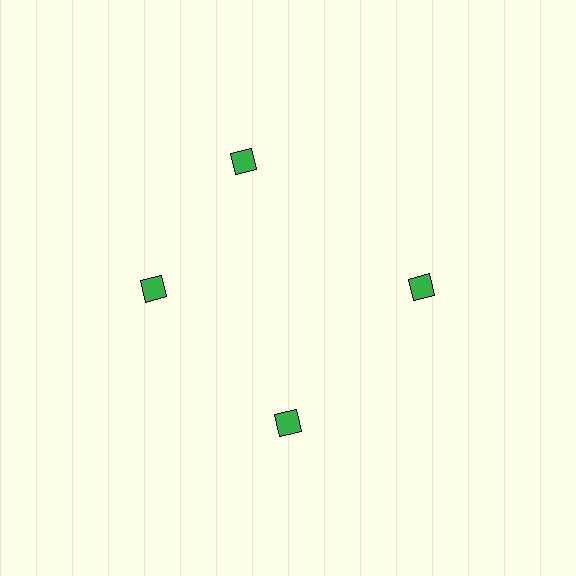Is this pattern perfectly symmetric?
No. The 4 green squares are arranged in a ring, but one element near the 12 o'clock position is rotated out of alignment along the ring, breaking the 4-fold rotational symmetry.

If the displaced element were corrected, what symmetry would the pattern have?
It would have 4-fold rotational symmetry — the pattern would map onto itself every 90 degrees.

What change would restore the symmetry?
The symmetry would be restored by rotating it back into even spacing with its neighbors so that all 4 squares sit at equal angles and equal distance from the center.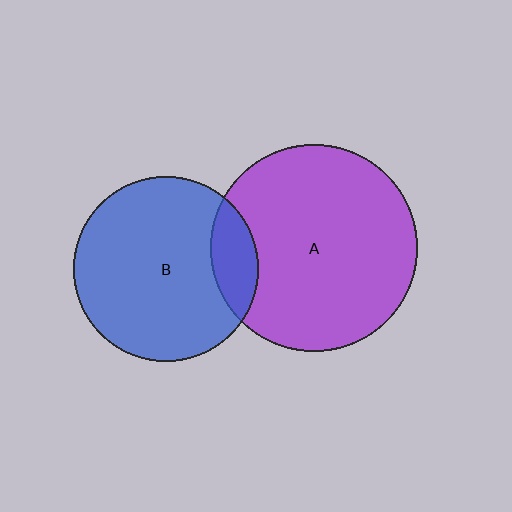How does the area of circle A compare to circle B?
Approximately 1.3 times.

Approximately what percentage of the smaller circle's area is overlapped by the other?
Approximately 15%.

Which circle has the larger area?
Circle A (purple).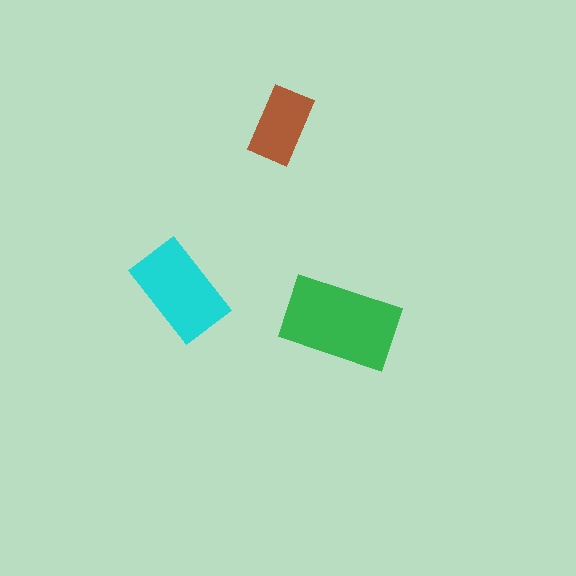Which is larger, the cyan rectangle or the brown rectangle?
The cyan one.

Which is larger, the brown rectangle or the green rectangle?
The green one.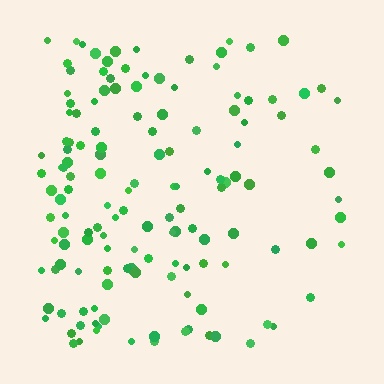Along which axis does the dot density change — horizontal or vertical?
Horizontal.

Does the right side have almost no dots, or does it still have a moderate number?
Still a moderate number, just noticeably fewer than the left.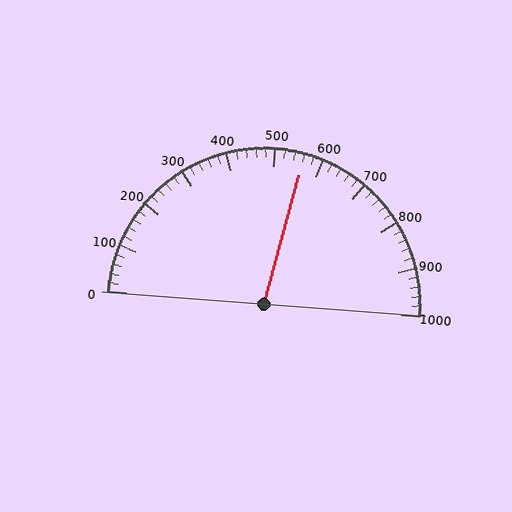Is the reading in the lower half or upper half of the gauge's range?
The reading is in the upper half of the range (0 to 1000).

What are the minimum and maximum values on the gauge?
The gauge ranges from 0 to 1000.